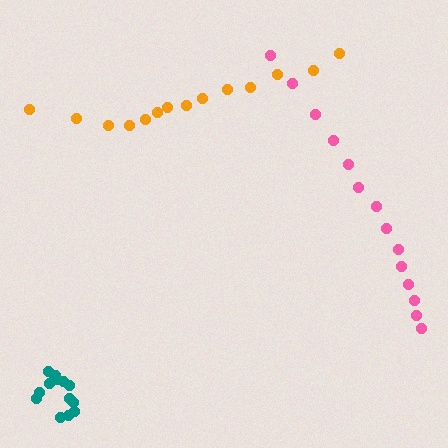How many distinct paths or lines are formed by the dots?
There are 3 distinct paths.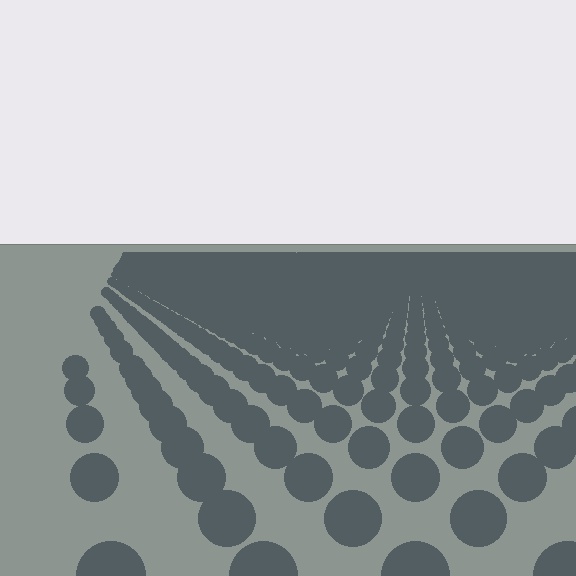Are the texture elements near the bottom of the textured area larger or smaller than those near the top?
Larger. Near the bottom, elements are closer to the viewer and appear at a bigger on-screen size.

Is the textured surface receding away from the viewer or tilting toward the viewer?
The surface is receding away from the viewer. Texture elements get smaller and denser toward the top.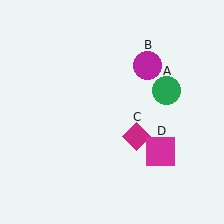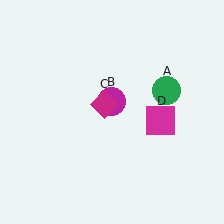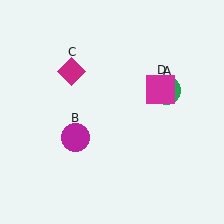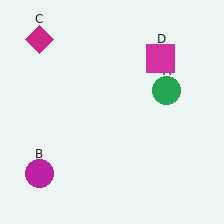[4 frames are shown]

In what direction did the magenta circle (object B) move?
The magenta circle (object B) moved down and to the left.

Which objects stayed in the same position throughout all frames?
Green circle (object A) remained stationary.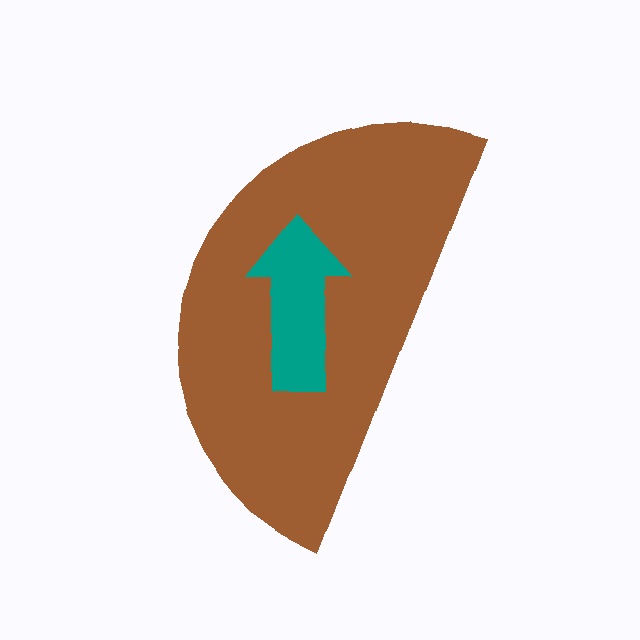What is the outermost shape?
The brown semicircle.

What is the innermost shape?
The teal arrow.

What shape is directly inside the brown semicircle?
The teal arrow.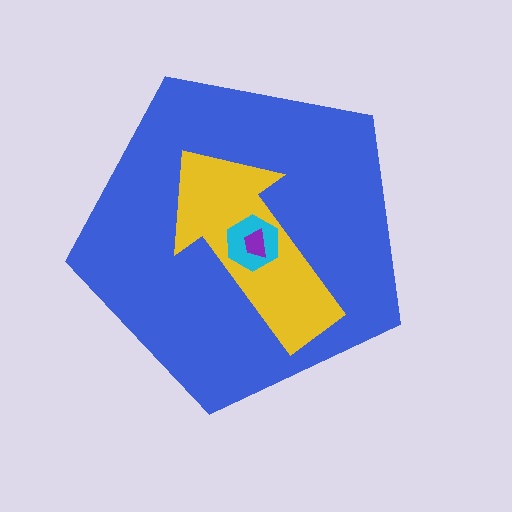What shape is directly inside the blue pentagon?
The yellow arrow.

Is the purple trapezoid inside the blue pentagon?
Yes.